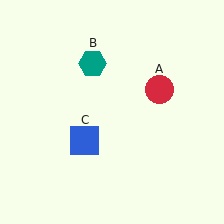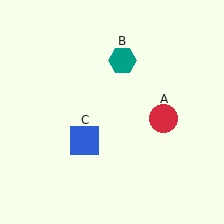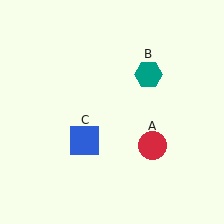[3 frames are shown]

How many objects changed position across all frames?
2 objects changed position: red circle (object A), teal hexagon (object B).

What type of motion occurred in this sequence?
The red circle (object A), teal hexagon (object B) rotated clockwise around the center of the scene.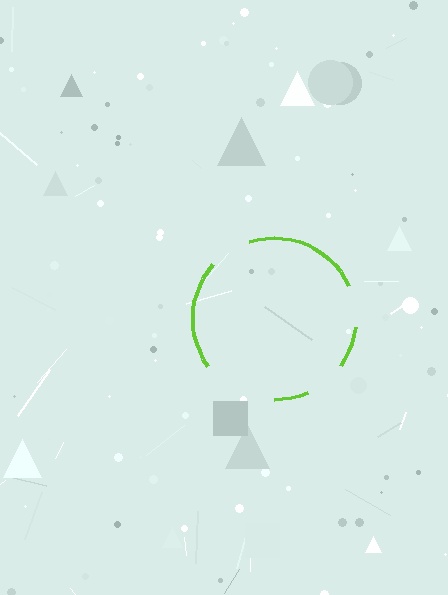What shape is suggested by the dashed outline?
The dashed outline suggests a circle.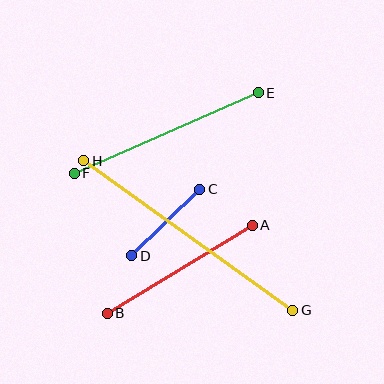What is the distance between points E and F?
The distance is approximately 201 pixels.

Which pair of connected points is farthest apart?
Points G and H are farthest apart.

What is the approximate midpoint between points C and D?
The midpoint is at approximately (166, 222) pixels.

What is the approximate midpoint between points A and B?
The midpoint is at approximately (180, 269) pixels.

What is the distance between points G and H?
The distance is approximately 257 pixels.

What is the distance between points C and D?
The distance is approximately 95 pixels.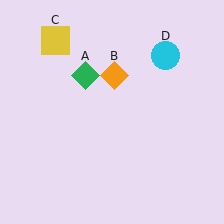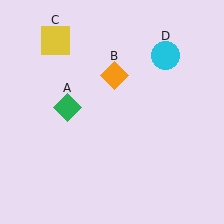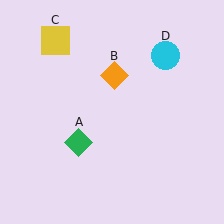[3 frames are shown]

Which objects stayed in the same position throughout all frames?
Orange diamond (object B) and yellow square (object C) and cyan circle (object D) remained stationary.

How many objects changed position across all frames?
1 object changed position: green diamond (object A).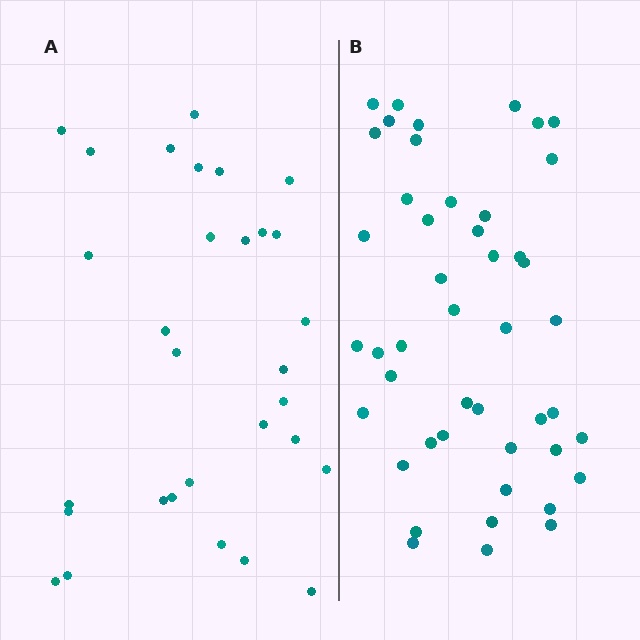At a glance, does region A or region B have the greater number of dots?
Region B (the right region) has more dots.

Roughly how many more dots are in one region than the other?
Region B has approximately 15 more dots than region A.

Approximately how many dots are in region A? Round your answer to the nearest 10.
About 30 dots.